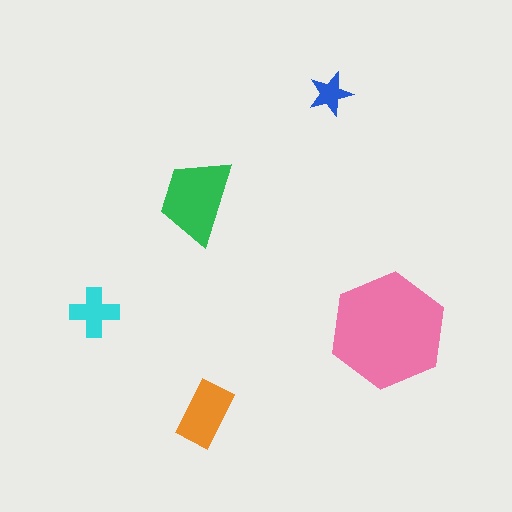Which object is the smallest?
The blue star.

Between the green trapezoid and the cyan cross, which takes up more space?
The green trapezoid.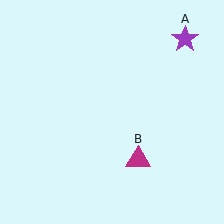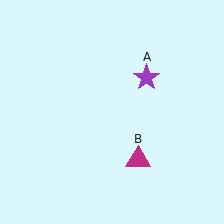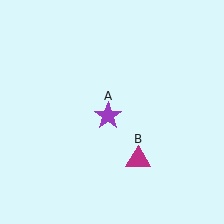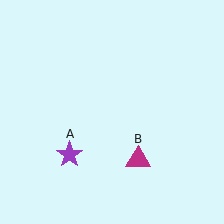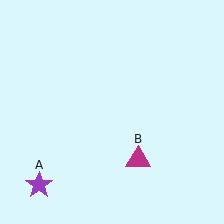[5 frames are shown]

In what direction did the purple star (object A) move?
The purple star (object A) moved down and to the left.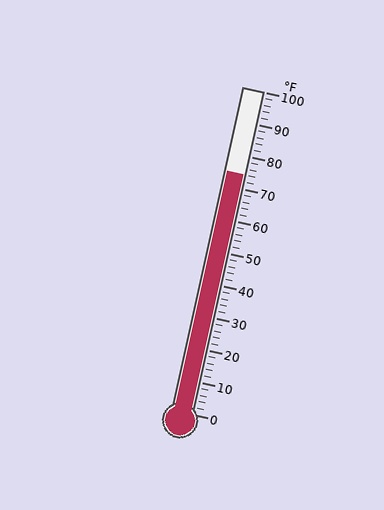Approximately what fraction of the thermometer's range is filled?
The thermometer is filled to approximately 75% of its range.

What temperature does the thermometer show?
The thermometer shows approximately 74°F.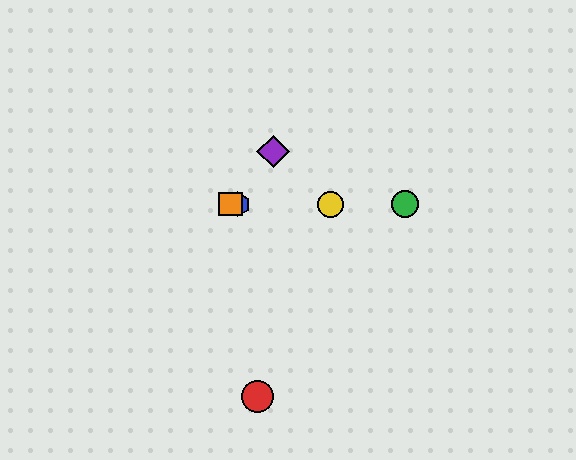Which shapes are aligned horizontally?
The blue hexagon, the green circle, the yellow circle, the orange square are aligned horizontally.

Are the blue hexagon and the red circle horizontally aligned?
No, the blue hexagon is at y≈204 and the red circle is at y≈396.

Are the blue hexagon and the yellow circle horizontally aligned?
Yes, both are at y≈204.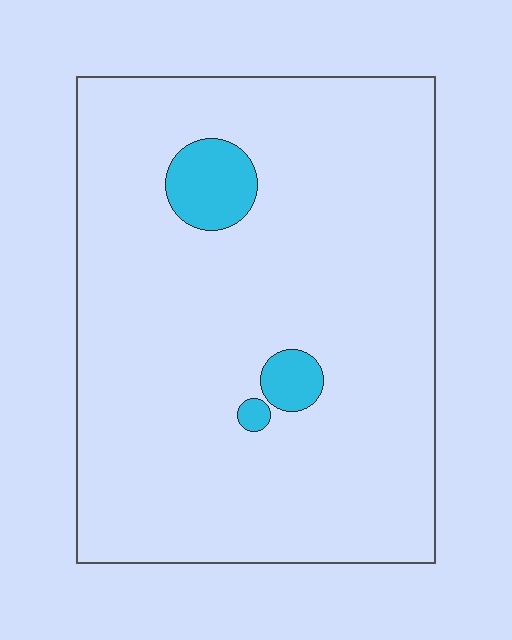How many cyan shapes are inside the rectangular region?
3.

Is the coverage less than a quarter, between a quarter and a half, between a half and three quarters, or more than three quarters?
Less than a quarter.